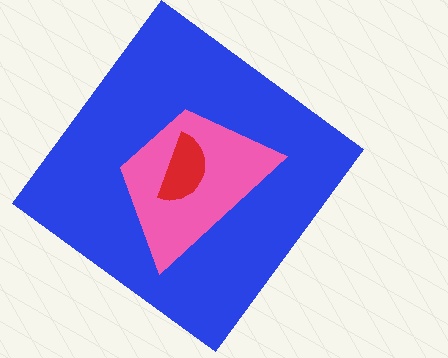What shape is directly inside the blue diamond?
The pink trapezoid.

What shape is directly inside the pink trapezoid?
The red semicircle.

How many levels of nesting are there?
3.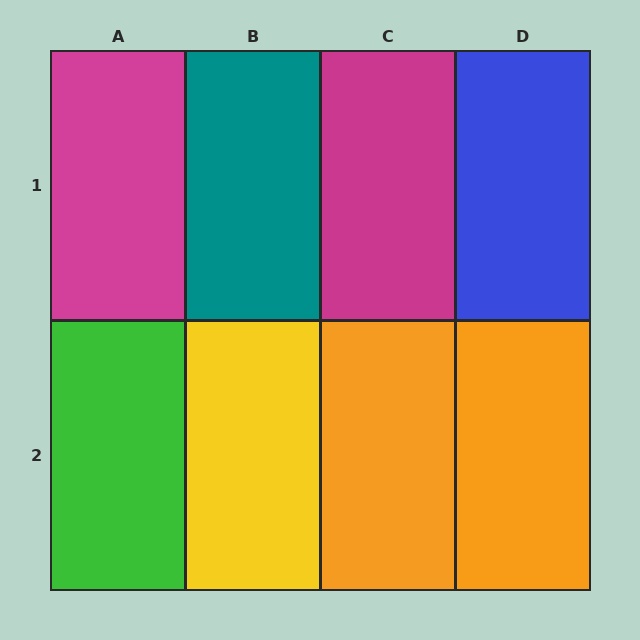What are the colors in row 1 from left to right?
Magenta, teal, magenta, blue.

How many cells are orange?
2 cells are orange.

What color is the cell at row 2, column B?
Yellow.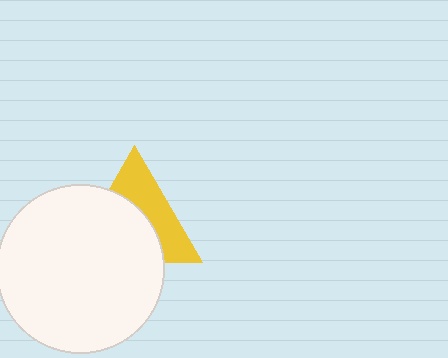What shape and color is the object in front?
The object in front is a white circle.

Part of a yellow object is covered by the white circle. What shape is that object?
It is a triangle.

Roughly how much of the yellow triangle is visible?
A small part of it is visible (roughly 44%).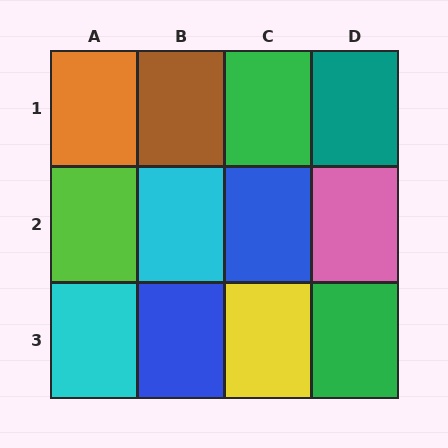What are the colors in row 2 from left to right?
Lime, cyan, blue, pink.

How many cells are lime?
1 cell is lime.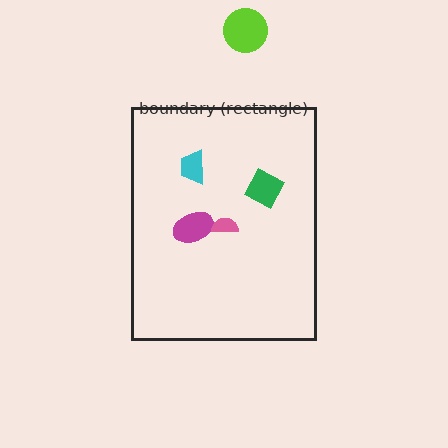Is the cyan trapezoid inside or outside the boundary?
Inside.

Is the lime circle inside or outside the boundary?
Outside.